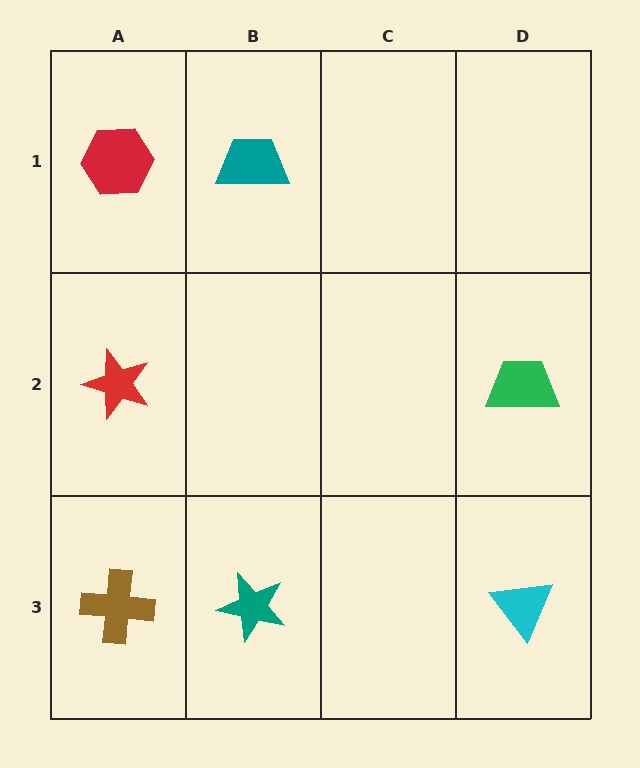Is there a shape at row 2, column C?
No, that cell is empty.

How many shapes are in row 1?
2 shapes.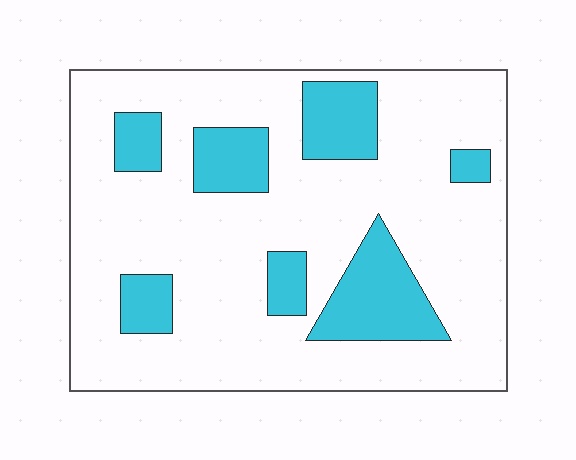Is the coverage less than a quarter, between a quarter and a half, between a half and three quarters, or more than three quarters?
Less than a quarter.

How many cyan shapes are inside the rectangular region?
7.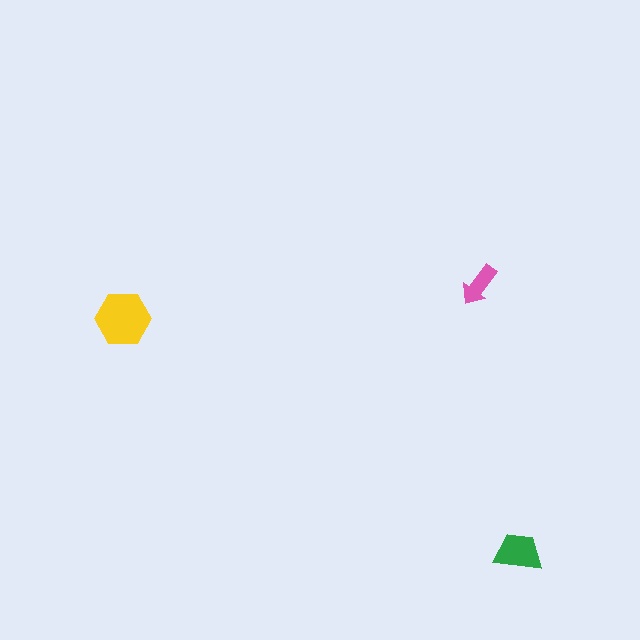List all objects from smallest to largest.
The pink arrow, the green trapezoid, the yellow hexagon.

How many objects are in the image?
There are 3 objects in the image.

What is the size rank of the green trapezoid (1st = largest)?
2nd.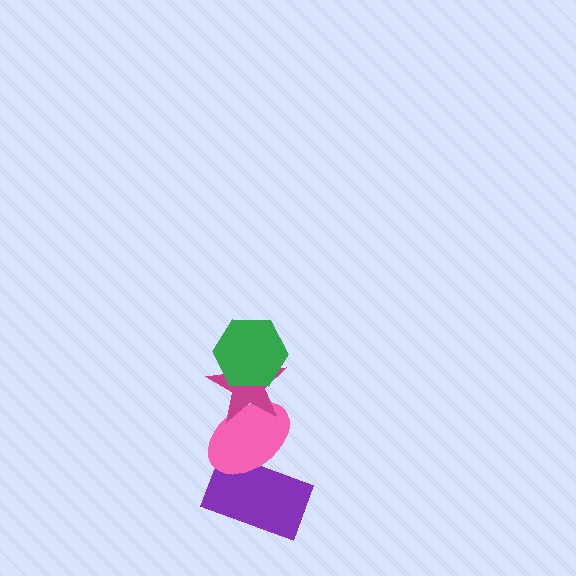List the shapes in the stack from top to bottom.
From top to bottom: the green hexagon, the magenta star, the pink ellipse, the purple rectangle.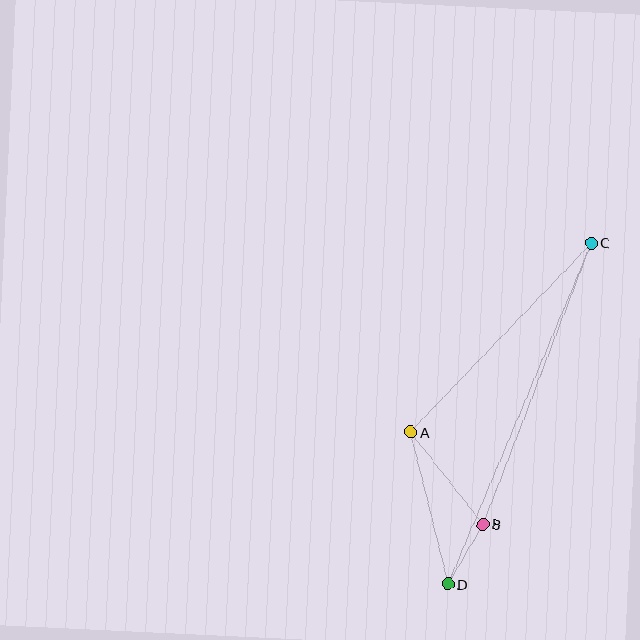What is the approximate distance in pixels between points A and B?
The distance between A and B is approximately 117 pixels.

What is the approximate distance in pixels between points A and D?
The distance between A and D is approximately 156 pixels.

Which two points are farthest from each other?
Points C and D are farthest from each other.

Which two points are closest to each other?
Points B and D are closest to each other.